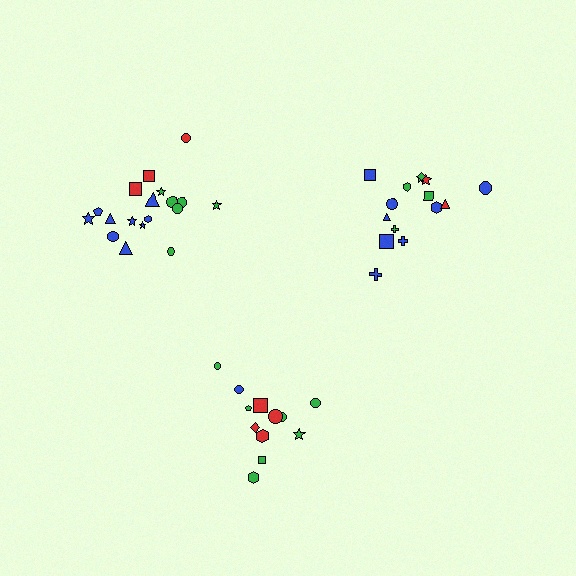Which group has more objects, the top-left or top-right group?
The top-left group.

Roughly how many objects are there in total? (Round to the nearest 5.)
Roughly 45 objects in total.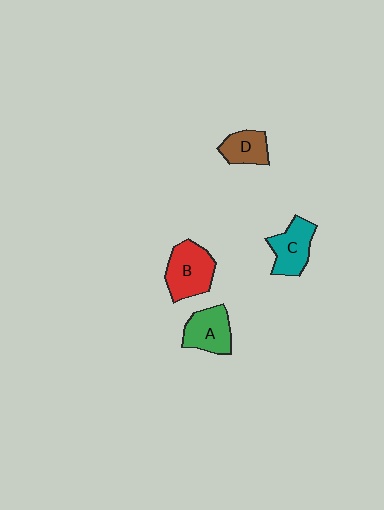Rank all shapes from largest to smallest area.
From largest to smallest: B (red), C (teal), A (green), D (brown).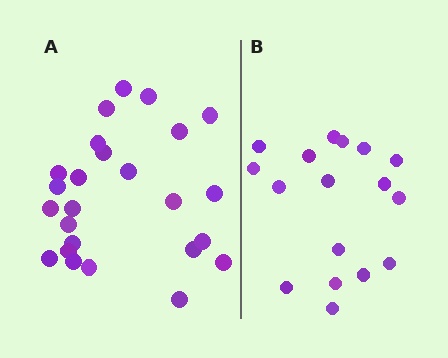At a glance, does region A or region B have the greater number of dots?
Region A (the left region) has more dots.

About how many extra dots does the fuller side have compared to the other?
Region A has roughly 8 or so more dots than region B.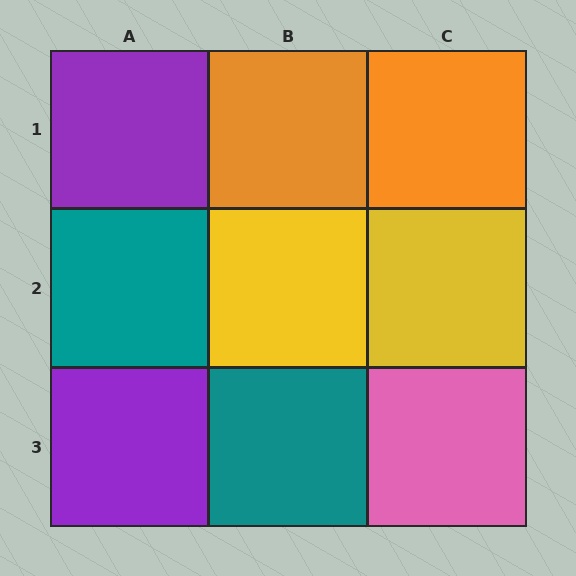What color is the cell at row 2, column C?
Yellow.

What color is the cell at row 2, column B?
Yellow.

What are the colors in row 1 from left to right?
Purple, orange, orange.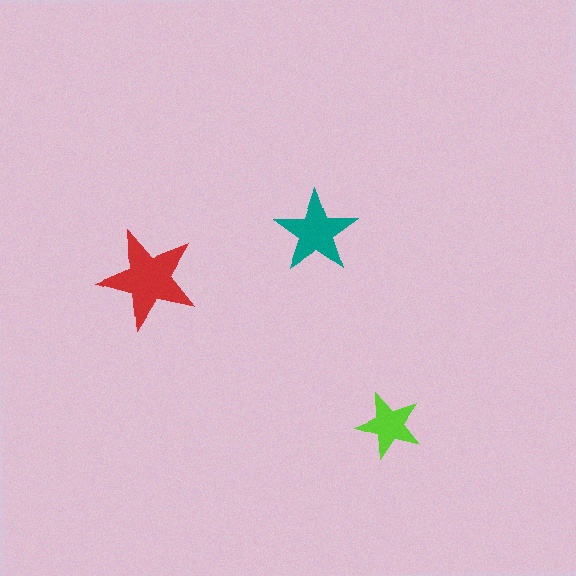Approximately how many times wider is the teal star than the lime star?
About 1.5 times wider.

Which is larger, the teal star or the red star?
The red one.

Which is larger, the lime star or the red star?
The red one.